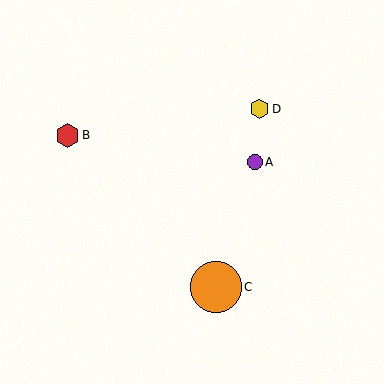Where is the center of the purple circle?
The center of the purple circle is at (255, 162).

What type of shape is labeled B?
Shape B is a red hexagon.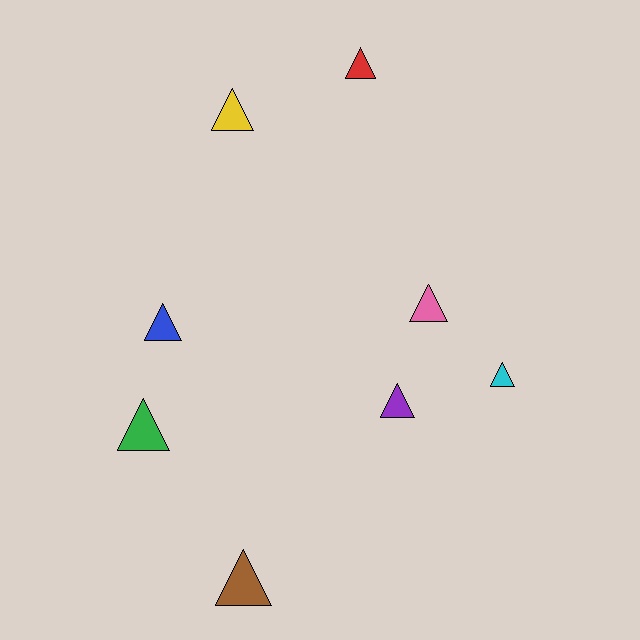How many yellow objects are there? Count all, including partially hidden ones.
There is 1 yellow object.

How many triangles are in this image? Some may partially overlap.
There are 8 triangles.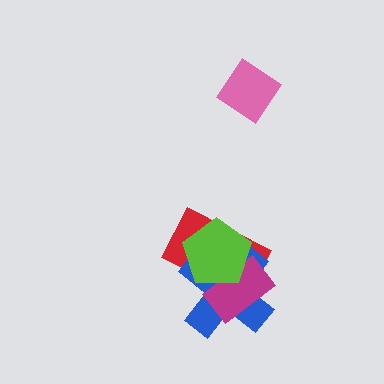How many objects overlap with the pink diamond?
0 objects overlap with the pink diamond.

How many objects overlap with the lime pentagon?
3 objects overlap with the lime pentagon.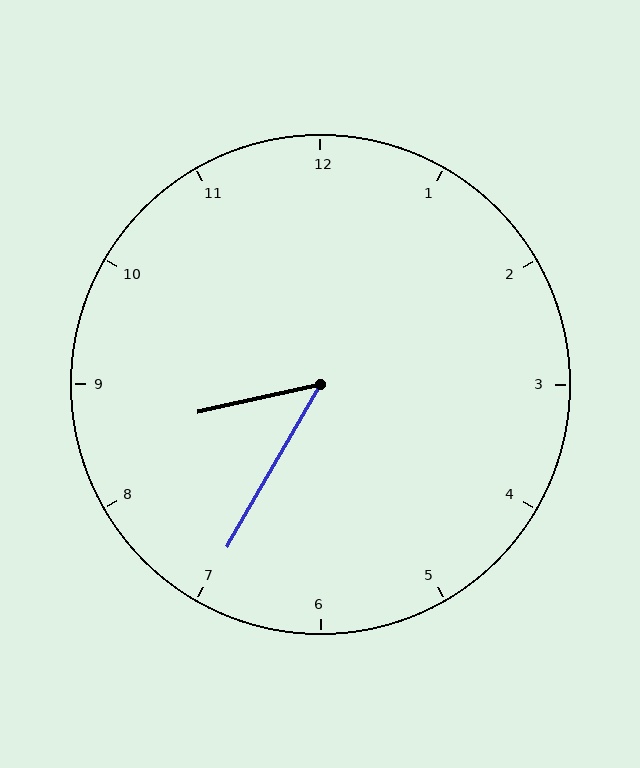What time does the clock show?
8:35.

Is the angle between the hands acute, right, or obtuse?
It is acute.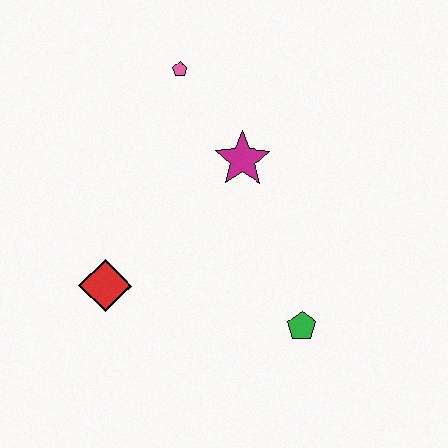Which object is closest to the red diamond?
The magenta star is closest to the red diamond.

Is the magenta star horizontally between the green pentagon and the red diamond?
Yes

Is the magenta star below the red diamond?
No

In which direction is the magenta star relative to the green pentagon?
The magenta star is above the green pentagon.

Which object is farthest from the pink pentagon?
The green pentagon is farthest from the pink pentagon.